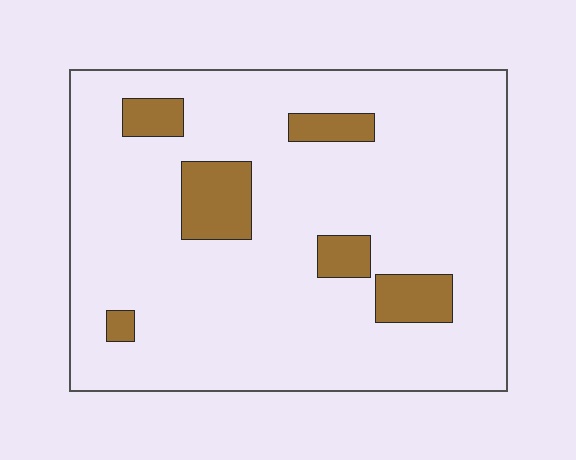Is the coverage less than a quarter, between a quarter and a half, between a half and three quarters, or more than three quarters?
Less than a quarter.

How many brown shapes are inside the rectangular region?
6.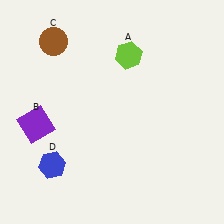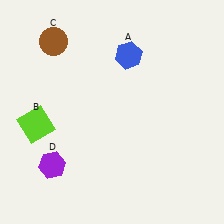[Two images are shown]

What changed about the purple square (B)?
In Image 1, B is purple. In Image 2, it changed to lime.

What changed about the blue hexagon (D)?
In Image 1, D is blue. In Image 2, it changed to purple.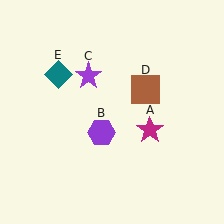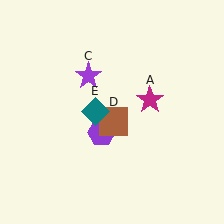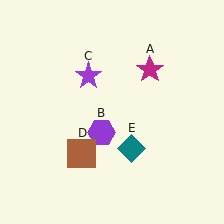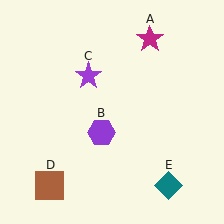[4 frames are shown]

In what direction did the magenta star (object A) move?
The magenta star (object A) moved up.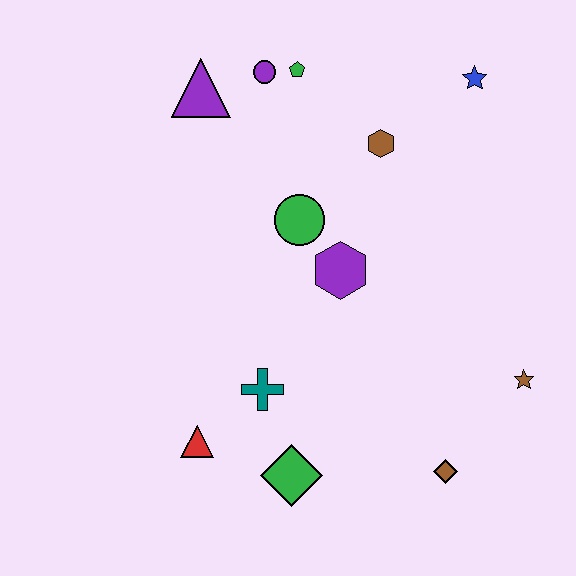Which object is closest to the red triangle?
The teal cross is closest to the red triangle.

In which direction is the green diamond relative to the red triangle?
The green diamond is to the right of the red triangle.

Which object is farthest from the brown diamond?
The purple triangle is farthest from the brown diamond.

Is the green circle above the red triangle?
Yes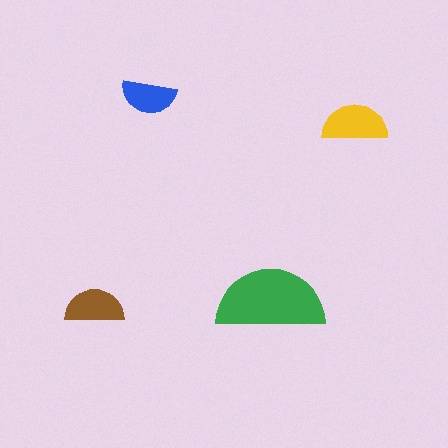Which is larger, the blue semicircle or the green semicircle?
The green one.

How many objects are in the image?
There are 4 objects in the image.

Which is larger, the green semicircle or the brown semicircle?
The green one.